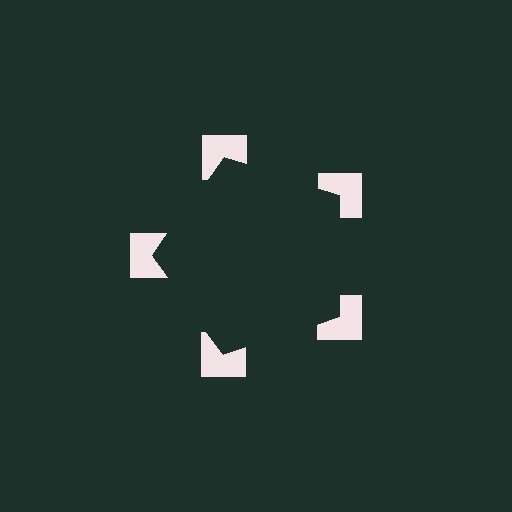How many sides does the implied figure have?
5 sides.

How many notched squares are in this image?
There are 5 — one at each vertex of the illusory pentagon.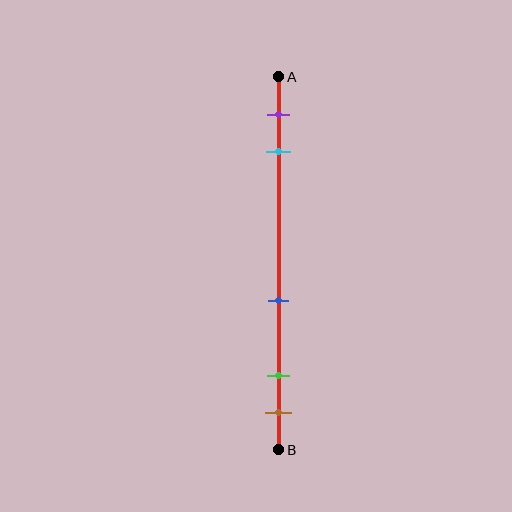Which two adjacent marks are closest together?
The green and brown marks are the closest adjacent pair.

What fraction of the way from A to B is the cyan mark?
The cyan mark is approximately 20% (0.2) of the way from A to B.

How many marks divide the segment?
There are 5 marks dividing the segment.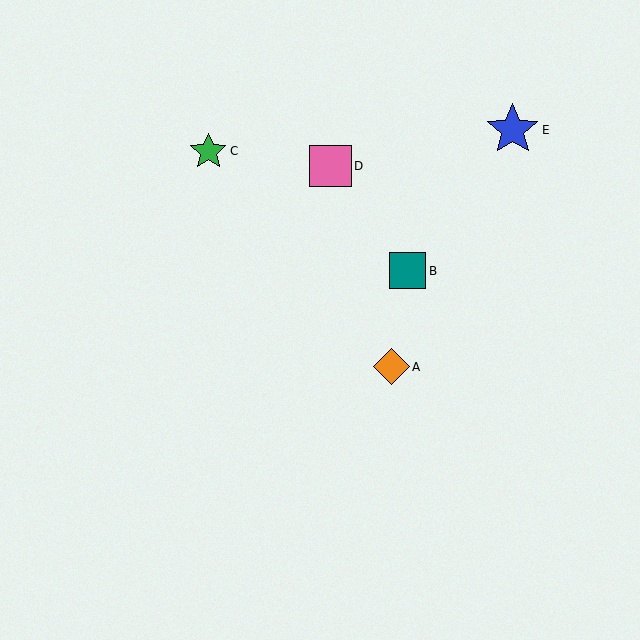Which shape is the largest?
The blue star (labeled E) is the largest.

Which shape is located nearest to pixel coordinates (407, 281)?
The teal square (labeled B) at (408, 271) is nearest to that location.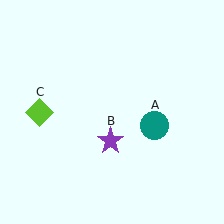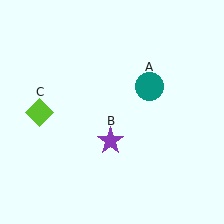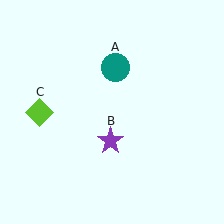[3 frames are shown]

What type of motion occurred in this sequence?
The teal circle (object A) rotated counterclockwise around the center of the scene.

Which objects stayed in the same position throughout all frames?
Purple star (object B) and lime diamond (object C) remained stationary.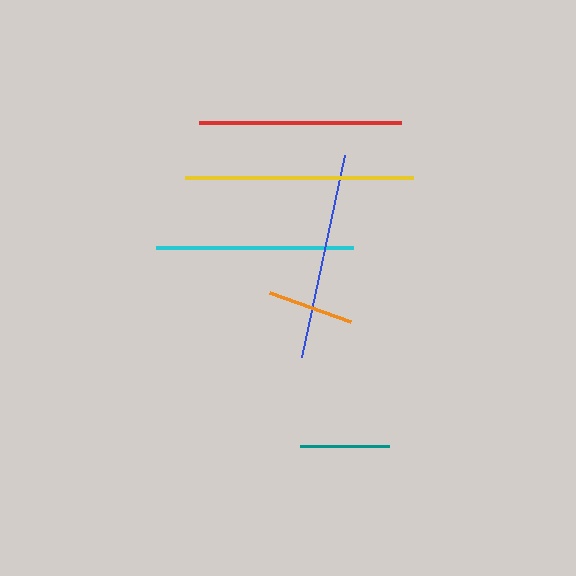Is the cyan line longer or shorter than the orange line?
The cyan line is longer than the orange line.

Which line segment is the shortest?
The orange line is the shortest at approximately 86 pixels.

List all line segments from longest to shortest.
From longest to shortest: yellow, blue, red, cyan, teal, orange.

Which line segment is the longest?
The yellow line is the longest at approximately 228 pixels.